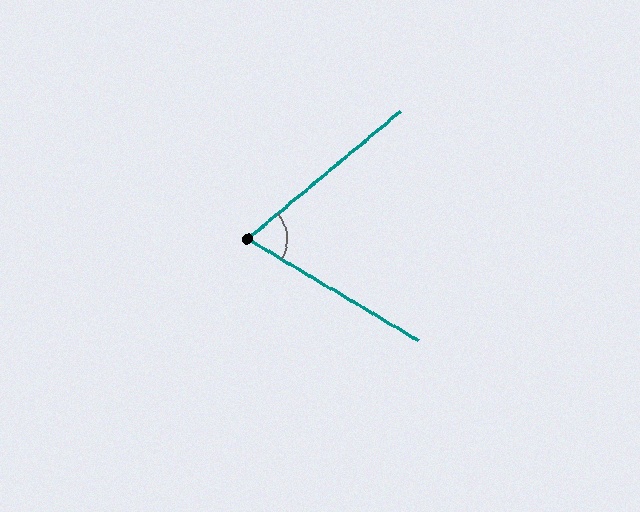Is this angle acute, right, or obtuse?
It is acute.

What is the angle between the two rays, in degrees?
Approximately 70 degrees.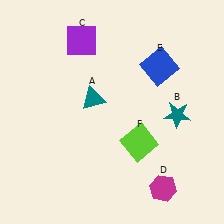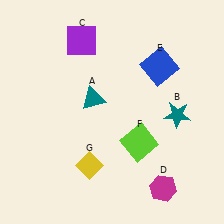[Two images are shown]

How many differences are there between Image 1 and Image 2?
There is 1 difference between the two images.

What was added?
A yellow diamond (G) was added in Image 2.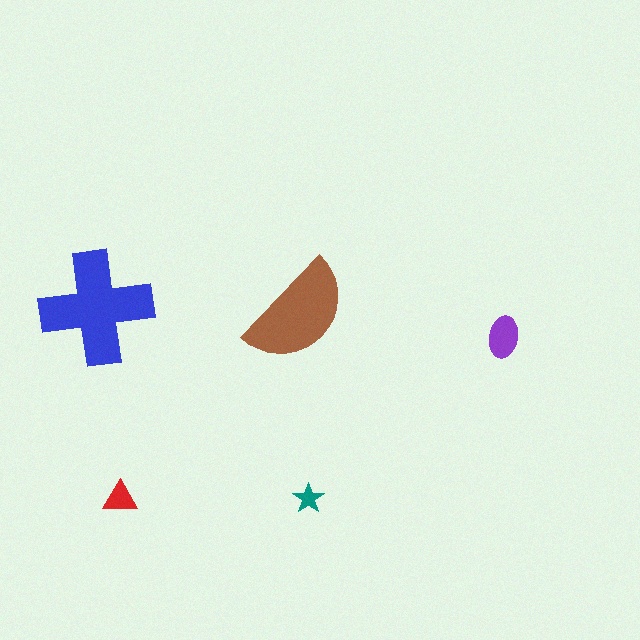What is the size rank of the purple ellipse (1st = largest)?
3rd.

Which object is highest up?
The blue cross is topmost.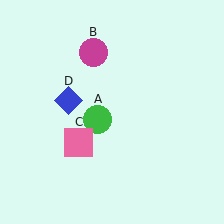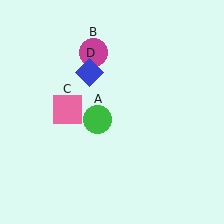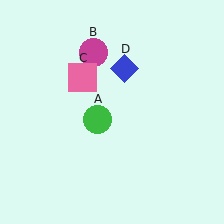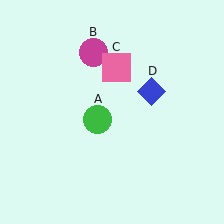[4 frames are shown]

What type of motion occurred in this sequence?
The pink square (object C), blue diamond (object D) rotated clockwise around the center of the scene.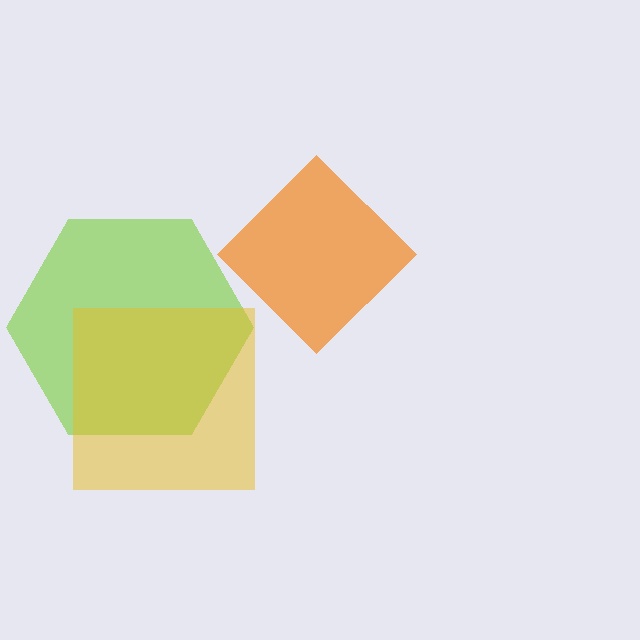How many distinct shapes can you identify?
There are 3 distinct shapes: an orange diamond, a lime hexagon, a yellow square.